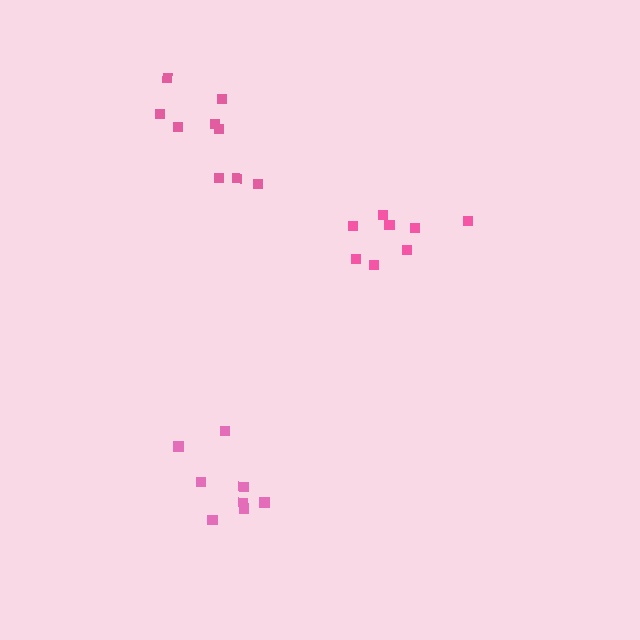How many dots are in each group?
Group 1: 9 dots, Group 2: 8 dots, Group 3: 8 dots (25 total).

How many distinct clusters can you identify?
There are 3 distinct clusters.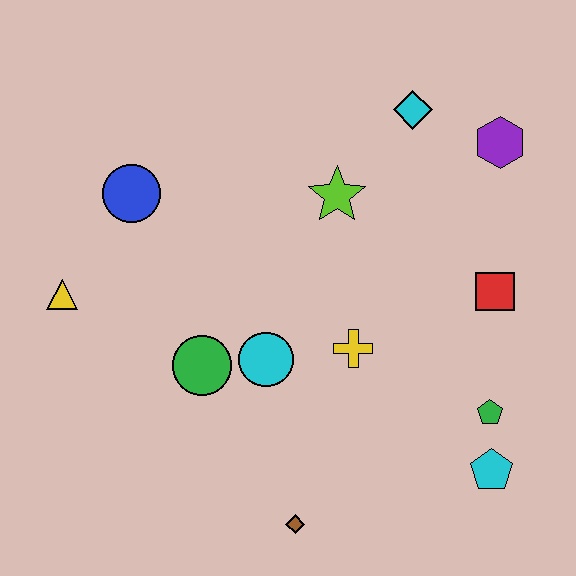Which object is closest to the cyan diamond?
The purple hexagon is closest to the cyan diamond.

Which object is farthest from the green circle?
The purple hexagon is farthest from the green circle.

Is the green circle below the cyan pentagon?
No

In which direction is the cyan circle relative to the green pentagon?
The cyan circle is to the left of the green pentagon.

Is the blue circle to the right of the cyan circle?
No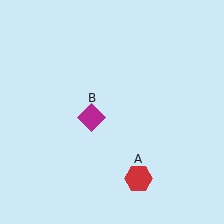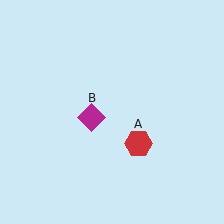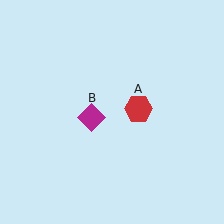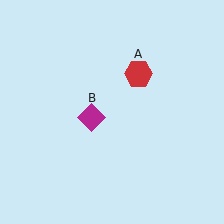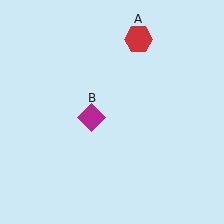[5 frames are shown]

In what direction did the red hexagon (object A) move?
The red hexagon (object A) moved up.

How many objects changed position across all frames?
1 object changed position: red hexagon (object A).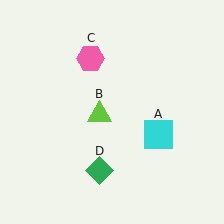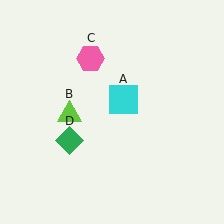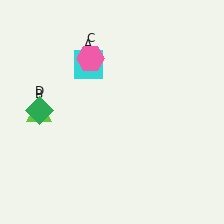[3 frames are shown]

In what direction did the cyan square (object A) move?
The cyan square (object A) moved up and to the left.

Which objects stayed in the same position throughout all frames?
Pink hexagon (object C) remained stationary.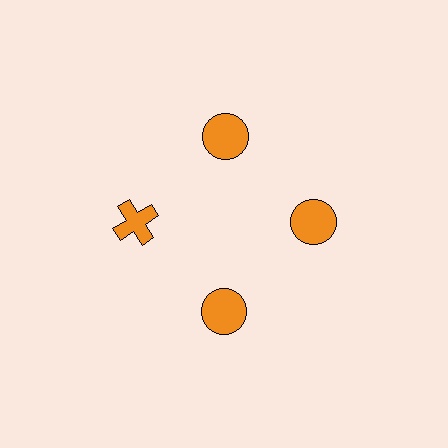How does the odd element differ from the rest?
It has a different shape: cross instead of circle.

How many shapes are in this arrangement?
There are 4 shapes arranged in a ring pattern.